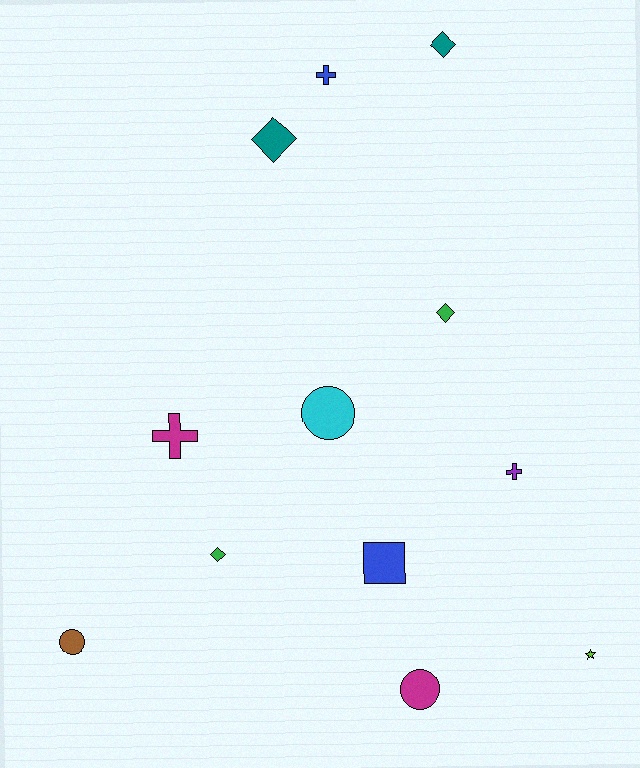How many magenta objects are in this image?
There are 2 magenta objects.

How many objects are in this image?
There are 12 objects.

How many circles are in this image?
There are 3 circles.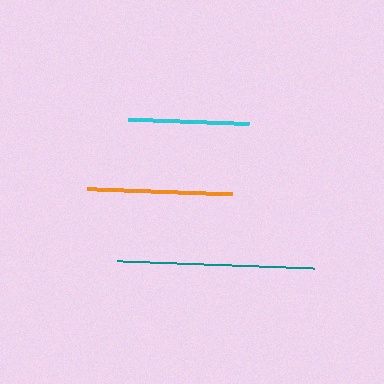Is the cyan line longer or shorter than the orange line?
The orange line is longer than the cyan line.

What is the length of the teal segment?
The teal segment is approximately 197 pixels long.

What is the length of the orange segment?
The orange segment is approximately 145 pixels long.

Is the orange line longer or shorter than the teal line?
The teal line is longer than the orange line.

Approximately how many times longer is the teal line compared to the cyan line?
The teal line is approximately 1.6 times the length of the cyan line.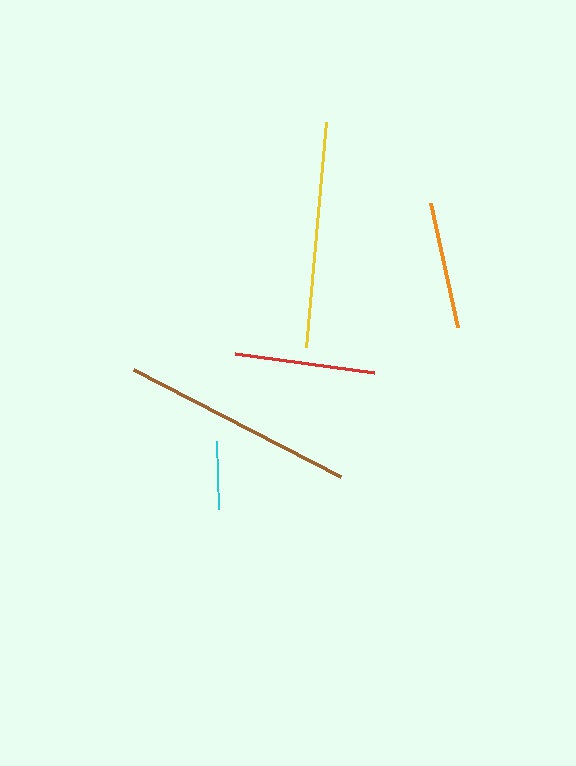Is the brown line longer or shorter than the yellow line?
The brown line is longer than the yellow line.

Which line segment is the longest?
The brown line is the longest at approximately 234 pixels.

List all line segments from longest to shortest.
From longest to shortest: brown, yellow, red, orange, cyan.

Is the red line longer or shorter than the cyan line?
The red line is longer than the cyan line.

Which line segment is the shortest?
The cyan line is the shortest at approximately 69 pixels.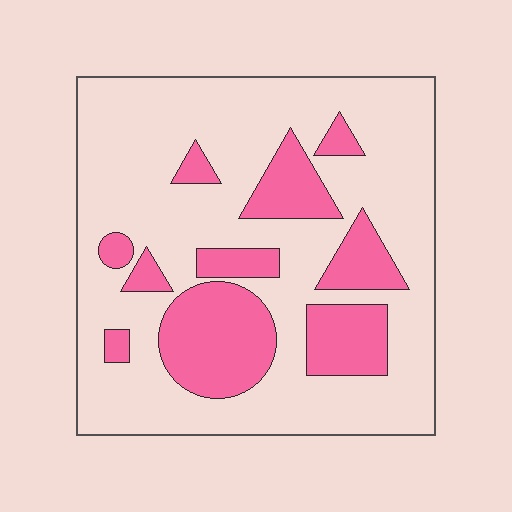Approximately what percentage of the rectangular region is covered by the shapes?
Approximately 25%.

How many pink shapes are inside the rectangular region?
10.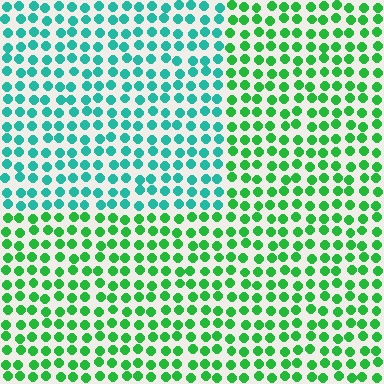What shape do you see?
I see a rectangle.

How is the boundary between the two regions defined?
The boundary is defined purely by a slight shift in hue (about 43 degrees). Spacing, size, and orientation are identical on both sides.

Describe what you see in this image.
The image is filled with small green elements in a uniform arrangement. A rectangle-shaped region is visible where the elements are tinted to a slightly different hue, forming a subtle color boundary.